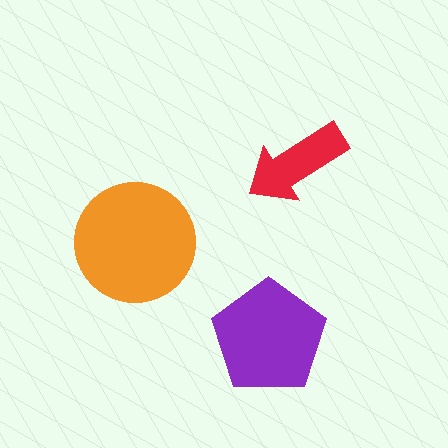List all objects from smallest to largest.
The red arrow, the purple pentagon, the orange circle.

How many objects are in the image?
There are 3 objects in the image.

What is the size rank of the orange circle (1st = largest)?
1st.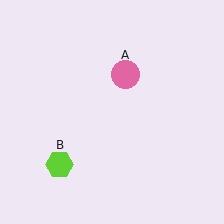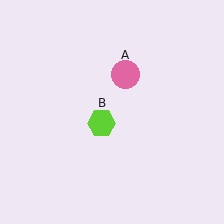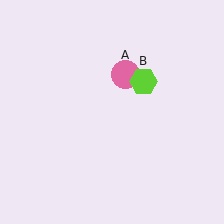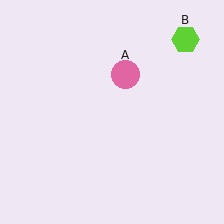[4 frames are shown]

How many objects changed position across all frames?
1 object changed position: lime hexagon (object B).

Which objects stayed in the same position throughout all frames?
Pink circle (object A) remained stationary.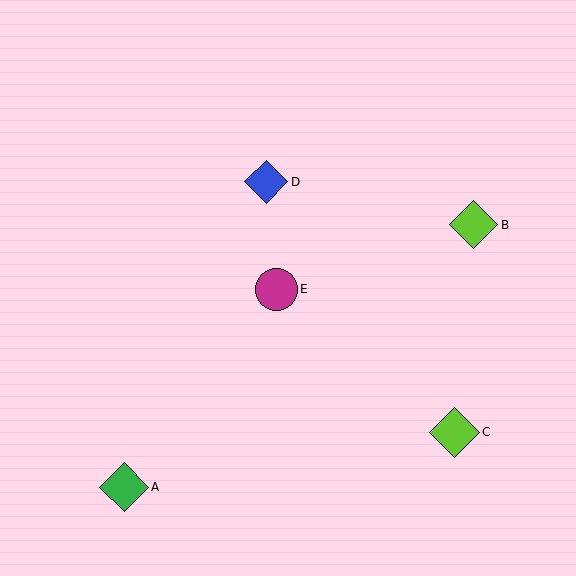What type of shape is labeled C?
Shape C is a lime diamond.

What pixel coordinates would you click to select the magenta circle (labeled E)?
Click at (276, 289) to select the magenta circle E.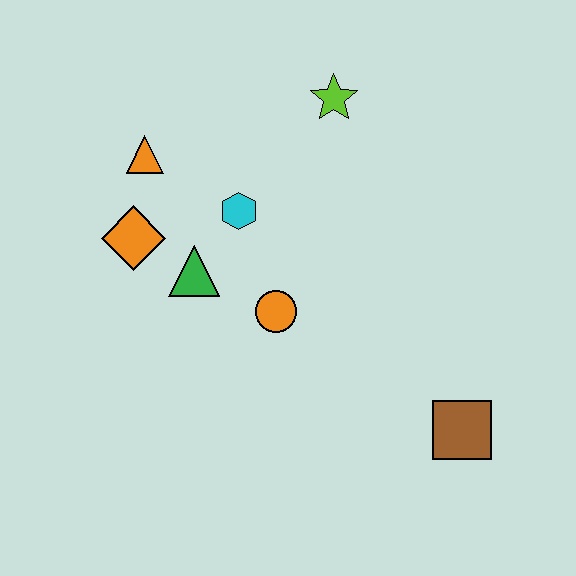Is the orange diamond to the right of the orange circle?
No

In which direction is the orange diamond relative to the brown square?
The orange diamond is to the left of the brown square.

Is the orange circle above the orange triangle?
No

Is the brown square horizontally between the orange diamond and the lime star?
No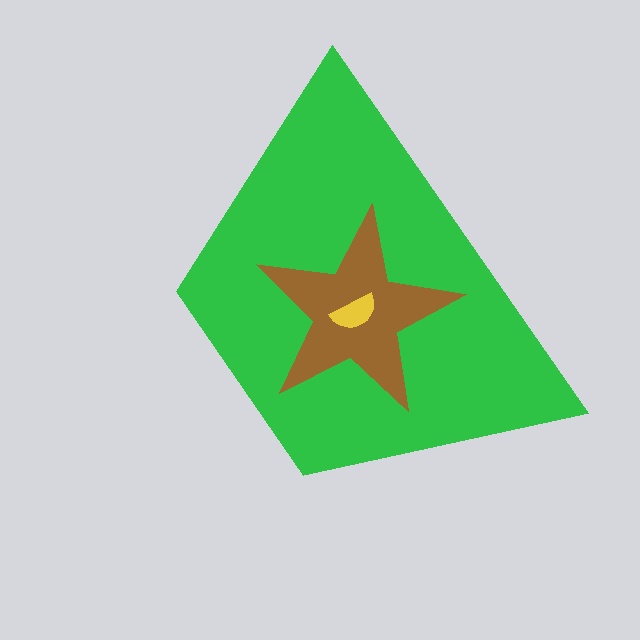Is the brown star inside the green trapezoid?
Yes.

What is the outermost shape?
The green trapezoid.